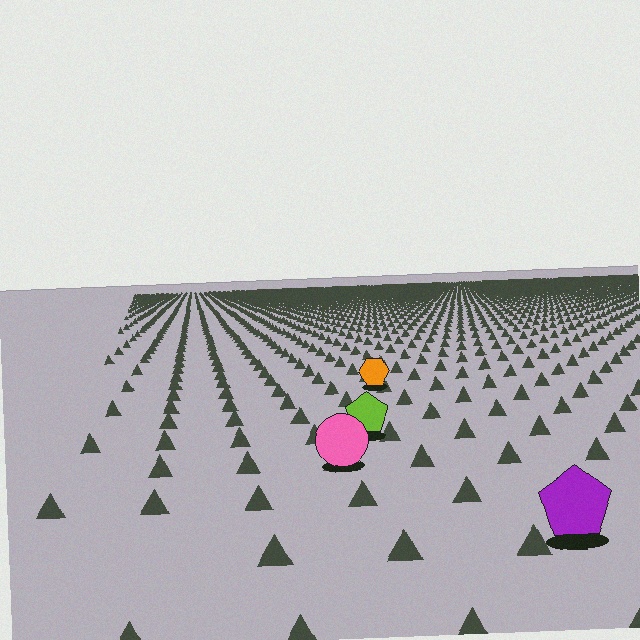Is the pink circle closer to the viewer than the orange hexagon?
Yes. The pink circle is closer — you can tell from the texture gradient: the ground texture is coarser near it.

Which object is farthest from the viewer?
The orange hexagon is farthest from the viewer. It appears smaller and the ground texture around it is denser.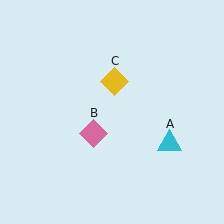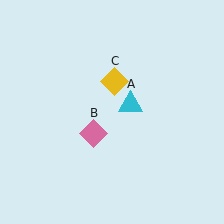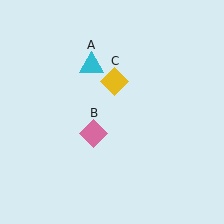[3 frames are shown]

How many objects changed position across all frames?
1 object changed position: cyan triangle (object A).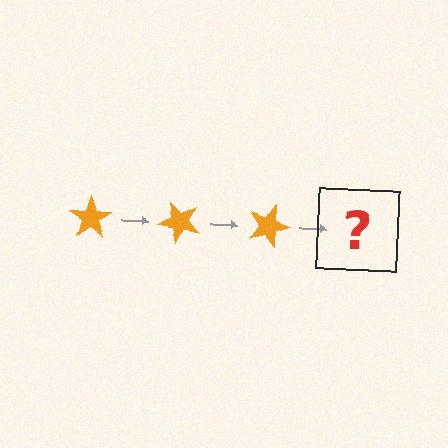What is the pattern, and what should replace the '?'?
The pattern is that the star rotates 45 degrees each step. The '?' should be an orange star rotated 135 degrees.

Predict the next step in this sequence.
The next step is an orange star rotated 135 degrees.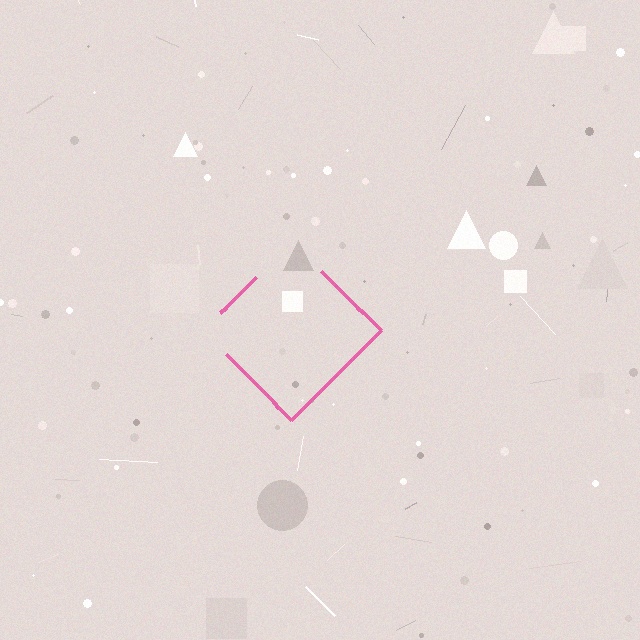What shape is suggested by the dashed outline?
The dashed outline suggests a diamond.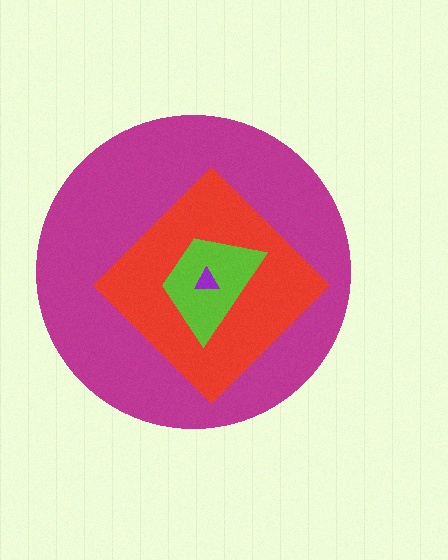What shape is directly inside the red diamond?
The lime trapezoid.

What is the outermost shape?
The magenta circle.